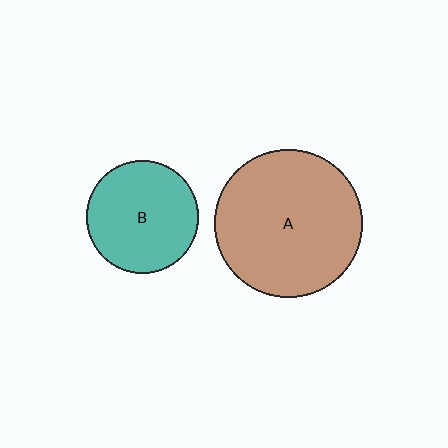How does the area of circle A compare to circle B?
Approximately 1.8 times.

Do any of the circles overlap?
No, none of the circles overlap.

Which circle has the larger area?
Circle A (brown).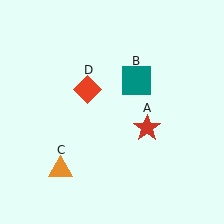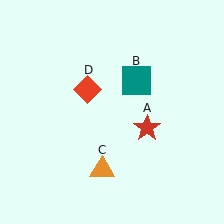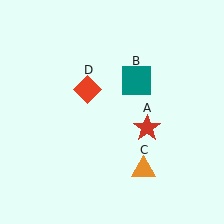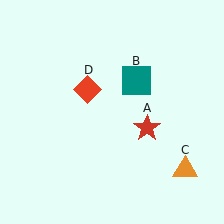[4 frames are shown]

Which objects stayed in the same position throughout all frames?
Red star (object A) and teal square (object B) and red diamond (object D) remained stationary.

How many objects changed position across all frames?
1 object changed position: orange triangle (object C).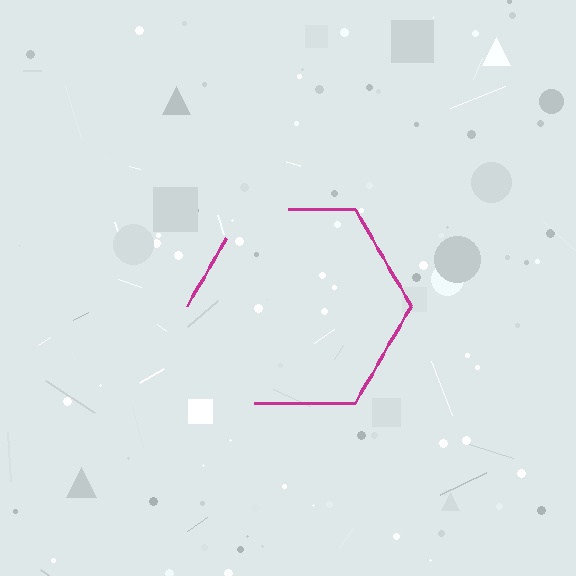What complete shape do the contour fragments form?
The contour fragments form a hexagon.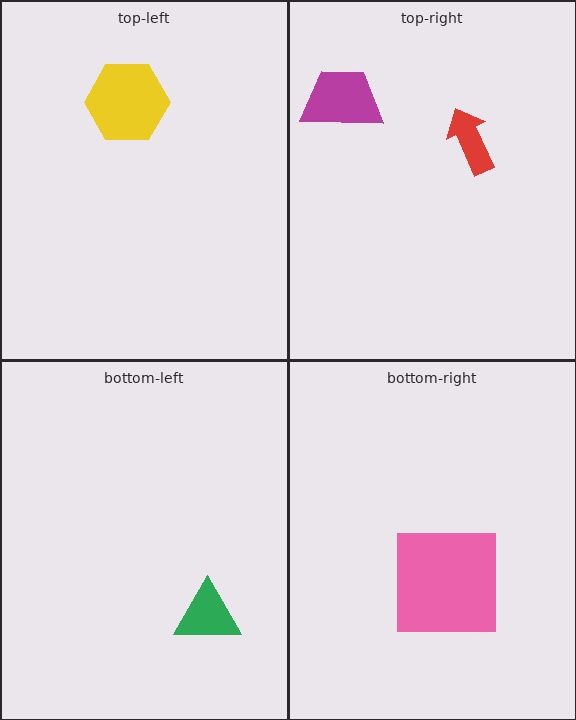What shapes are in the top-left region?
The yellow hexagon.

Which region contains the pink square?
The bottom-right region.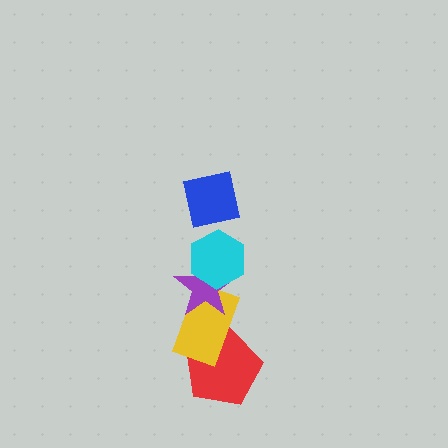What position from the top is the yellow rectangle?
The yellow rectangle is 4th from the top.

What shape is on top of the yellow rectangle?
The purple star is on top of the yellow rectangle.